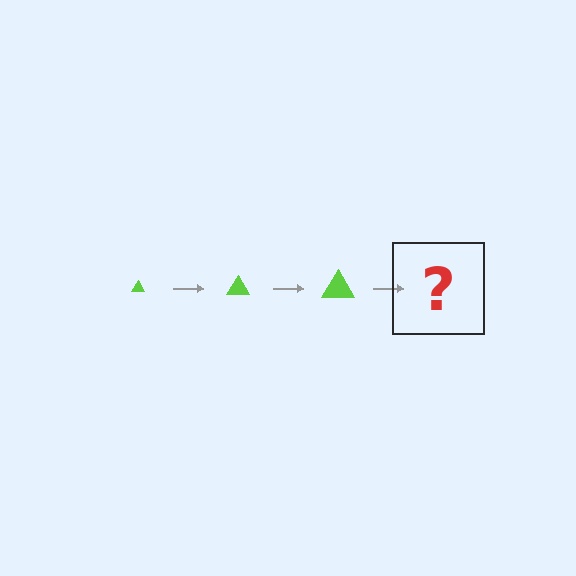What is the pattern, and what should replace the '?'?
The pattern is that the triangle gets progressively larger each step. The '?' should be a lime triangle, larger than the previous one.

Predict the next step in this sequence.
The next step is a lime triangle, larger than the previous one.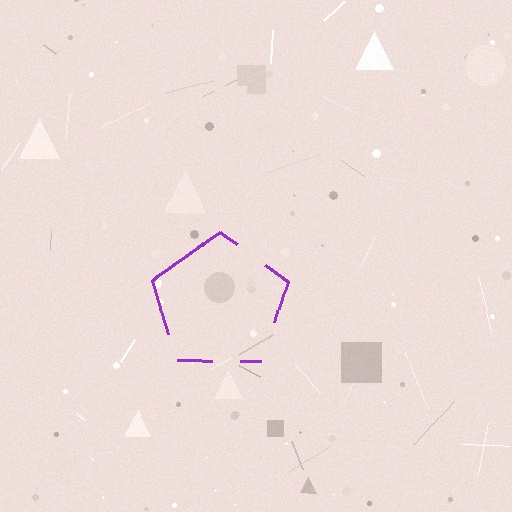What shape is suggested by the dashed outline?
The dashed outline suggests a pentagon.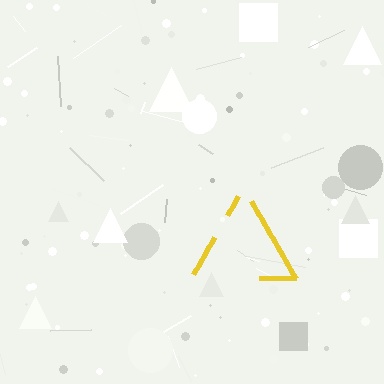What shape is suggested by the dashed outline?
The dashed outline suggests a triangle.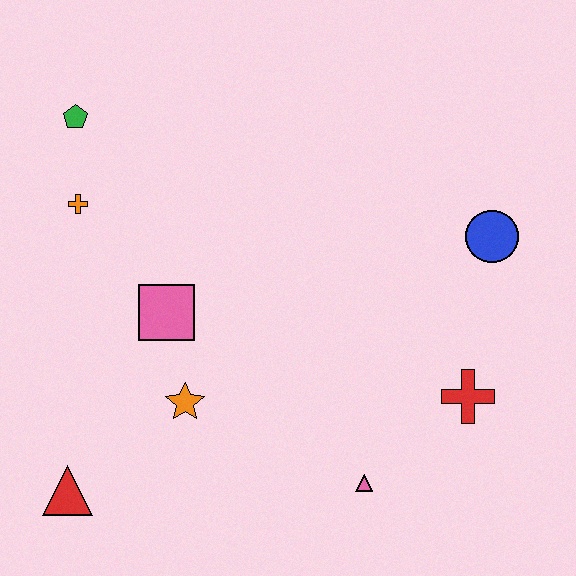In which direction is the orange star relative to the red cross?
The orange star is to the left of the red cross.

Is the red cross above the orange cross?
No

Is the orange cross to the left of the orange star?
Yes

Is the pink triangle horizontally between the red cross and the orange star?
Yes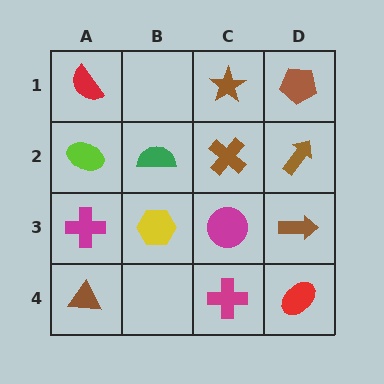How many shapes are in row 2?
4 shapes.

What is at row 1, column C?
A brown star.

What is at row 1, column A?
A red semicircle.